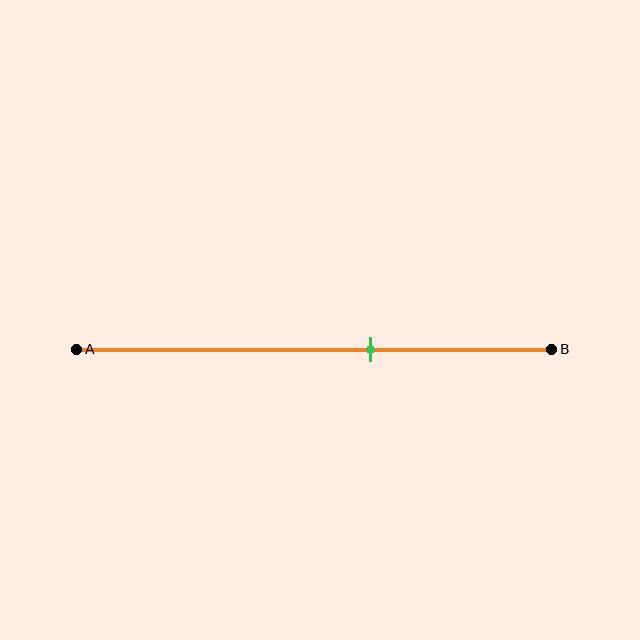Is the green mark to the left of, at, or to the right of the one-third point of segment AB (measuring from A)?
The green mark is to the right of the one-third point of segment AB.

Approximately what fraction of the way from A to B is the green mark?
The green mark is approximately 60% of the way from A to B.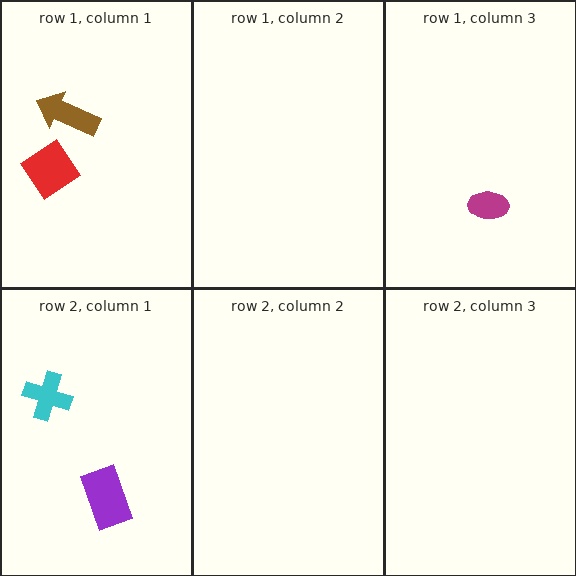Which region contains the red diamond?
The row 1, column 1 region.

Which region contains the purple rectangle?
The row 2, column 1 region.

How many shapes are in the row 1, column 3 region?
1.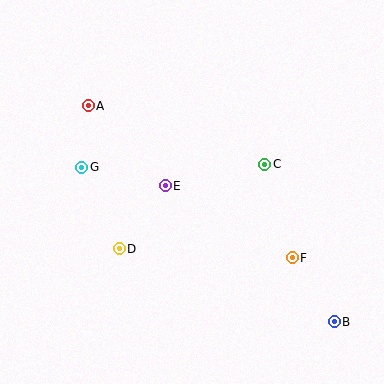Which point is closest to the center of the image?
Point E at (165, 186) is closest to the center.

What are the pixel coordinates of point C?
Point C is at (265, 164).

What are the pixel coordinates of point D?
Point D is at (119, 249).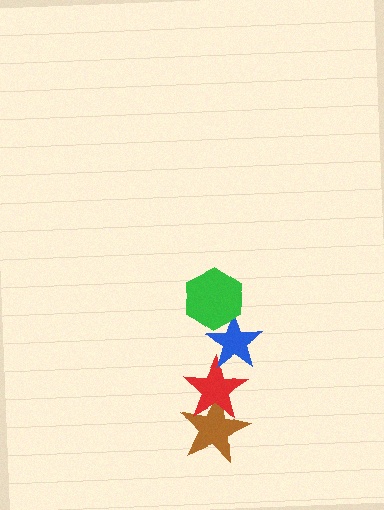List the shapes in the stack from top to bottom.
From top to bottom: the green hexagon, the blue star, the red star, the brown star.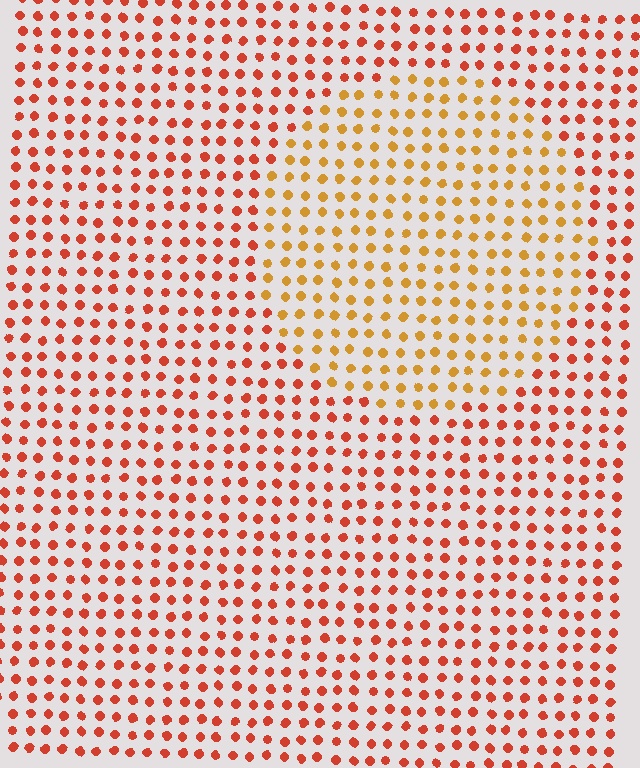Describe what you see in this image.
The image is filled with small red elements in a uniform arrangement. A circle-shaped region is visible where the elements are tinted to a slightly different hue, forming a subtle color boundary.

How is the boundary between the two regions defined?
The boundary is defined purely by a slight shift in hue (about 32 degrees). Spacing, size, and orientation are identical on both sides.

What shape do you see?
I see a circle.